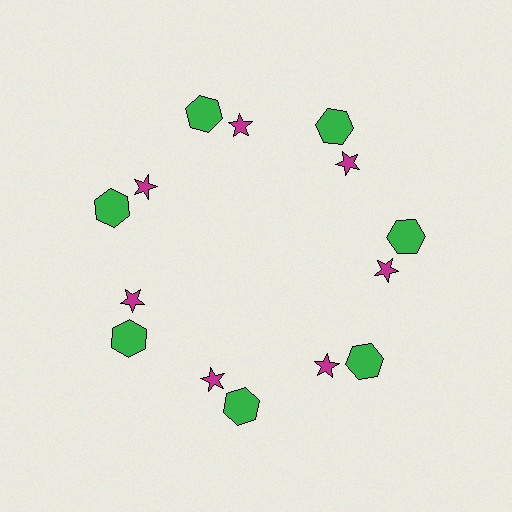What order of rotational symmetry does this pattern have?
This pattern has 7-fold rotational symmetry.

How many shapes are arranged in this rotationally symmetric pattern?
There are 14 shapes, arranged in 7 groups of 2.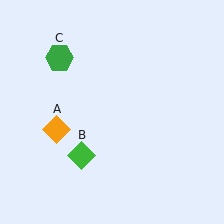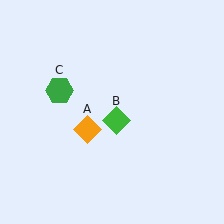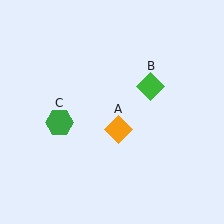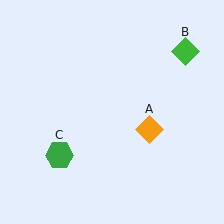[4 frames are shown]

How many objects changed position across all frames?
3 objects changed position: orange diamond (object A), green diamond (object B), green hexagon (object C).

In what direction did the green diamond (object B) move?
The green diamond (object B) moved up and to the right.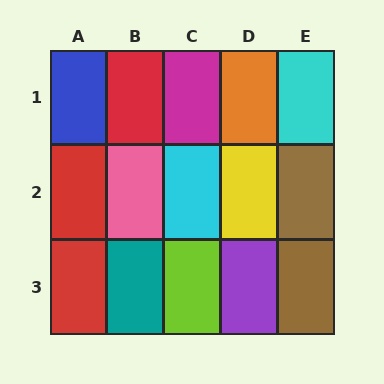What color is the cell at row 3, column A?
Red.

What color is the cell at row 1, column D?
Orange.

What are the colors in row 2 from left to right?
Red, pink, cyan, yellow, brown.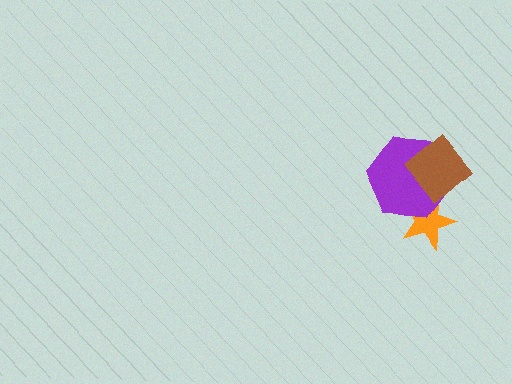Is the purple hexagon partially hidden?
Yes, it is partially covered by another shape.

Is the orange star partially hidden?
Yes, it is partially covered by another shape.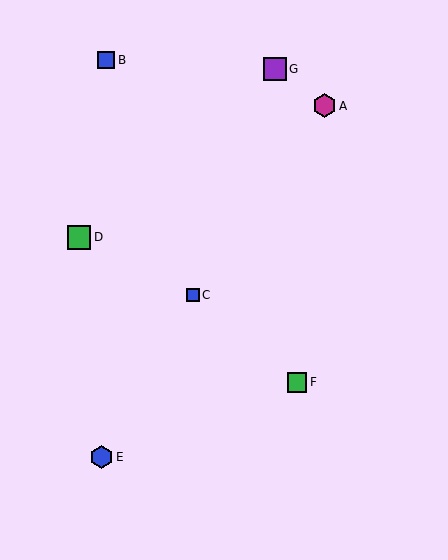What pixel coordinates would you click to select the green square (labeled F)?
Click at (297, 382) to select the green square F.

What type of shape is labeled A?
Shape A is a magenta hexagon.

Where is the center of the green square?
The center of the green square is at (297, 382).